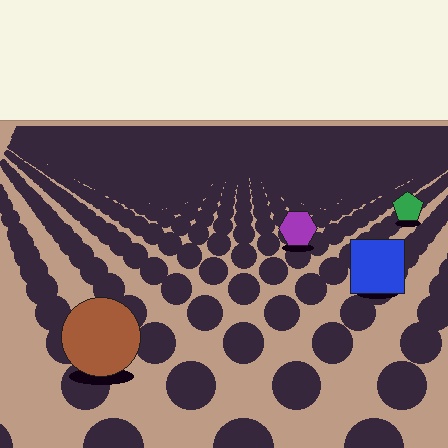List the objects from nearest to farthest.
From nearest to farthest: the brown circle, the blue square, the purple hexagon, the green pentagon.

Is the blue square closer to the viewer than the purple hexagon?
Yes. The blue square is closer — you can tell from the texture gradient: the ground texture is coarser near it.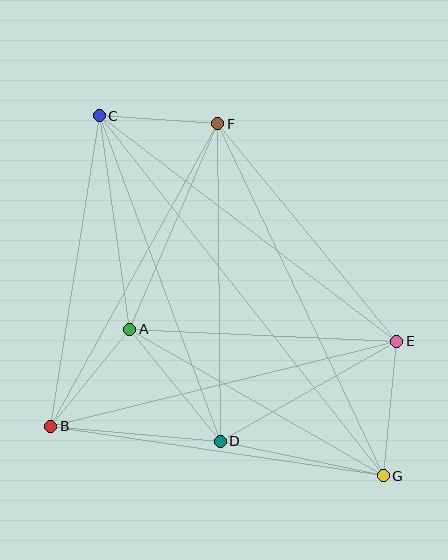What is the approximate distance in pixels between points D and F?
The distance between D and F is approximately 318 pixels.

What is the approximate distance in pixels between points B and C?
The distance between B and C is approximately 315 pixels.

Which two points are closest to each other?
Points C and F are closest to each other.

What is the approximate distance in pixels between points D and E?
The distance between D and E is approximately 203 pixels.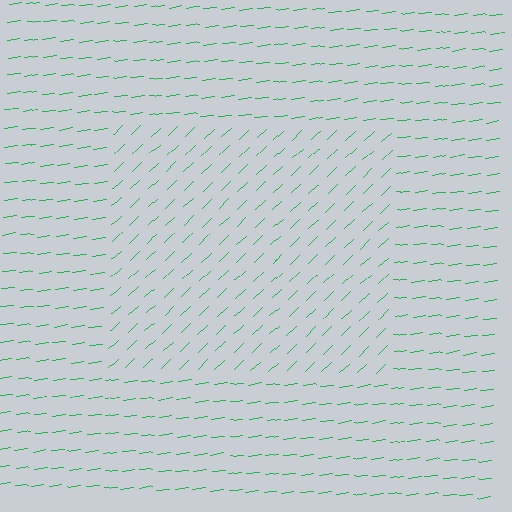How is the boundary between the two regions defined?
The boundary is defined purely by a change in line orientation (approximately 36 degrees difference). All lines are the same color and thickness.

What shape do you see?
I see a rectangle.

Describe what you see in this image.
The image is filled with small green line segments. A rectangle region in the image has lines oriented differently from the surrounding lines, creating a visible texture boundary.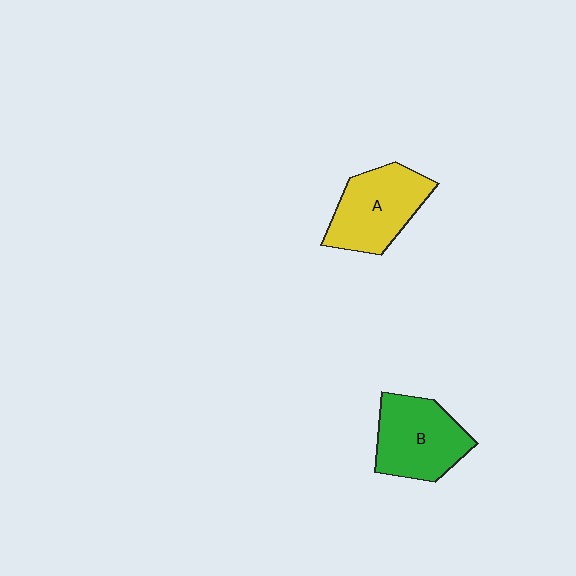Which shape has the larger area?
Shape B (green).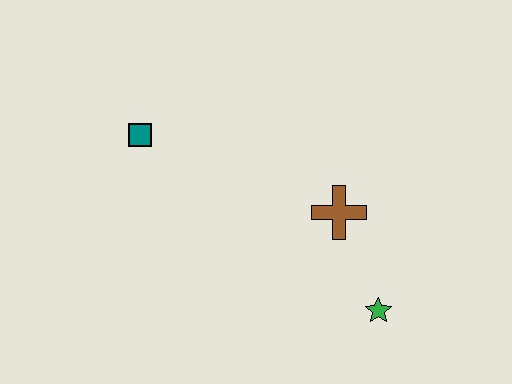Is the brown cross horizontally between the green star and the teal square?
Yes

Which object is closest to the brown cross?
The green star is closest to the brown cross.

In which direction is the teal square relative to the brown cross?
The teal square is to the left of the brown cross.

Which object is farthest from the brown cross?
The teal square is farthest from the brown cross.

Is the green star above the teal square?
No